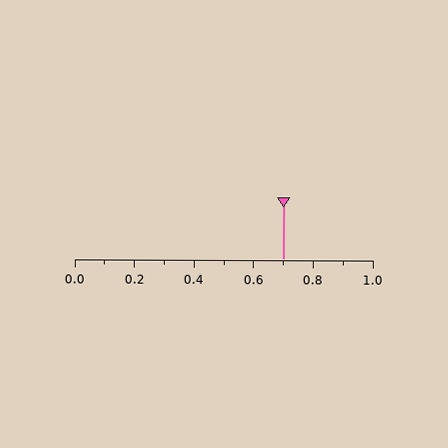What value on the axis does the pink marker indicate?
The marker indicates approximately 0.7.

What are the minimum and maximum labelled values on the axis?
The axis runs from 0.0 to 1.0.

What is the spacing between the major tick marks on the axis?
The major ticks are spaced 0.2 apart.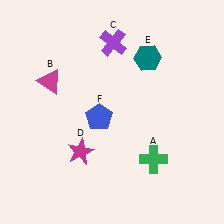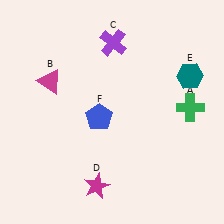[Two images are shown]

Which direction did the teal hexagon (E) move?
The teal hexagon (E) moved right.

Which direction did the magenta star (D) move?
The magenta star (D) moved down.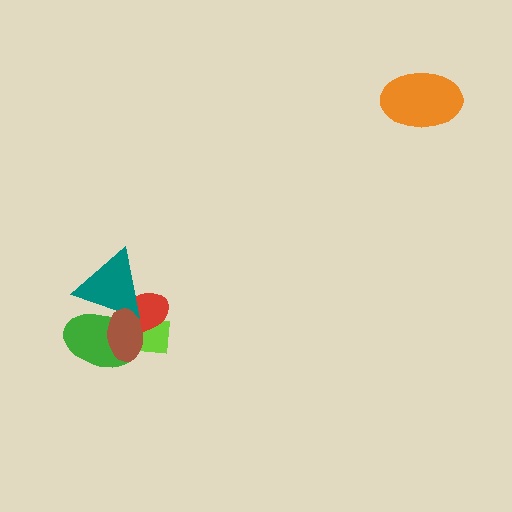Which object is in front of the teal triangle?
The brown ellipse is in front of the teal triangle.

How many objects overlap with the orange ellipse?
0 objects overlap with the orange ellipse.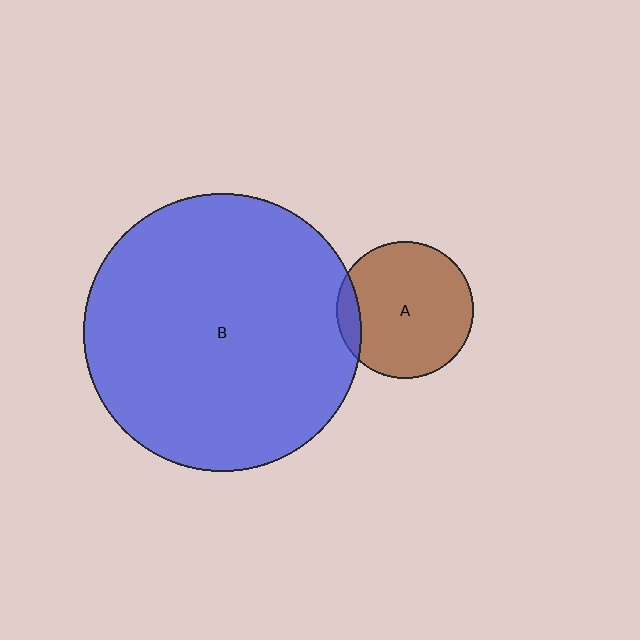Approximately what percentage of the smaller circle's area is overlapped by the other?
Approximately 10%.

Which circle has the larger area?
Circle B (blue).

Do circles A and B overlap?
Yes.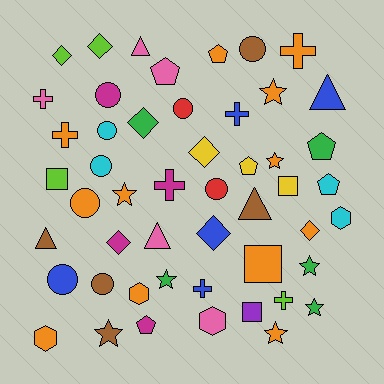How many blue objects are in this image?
There are 5 blue objects.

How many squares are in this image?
There are 4 squares.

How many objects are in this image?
There are 50 objects.